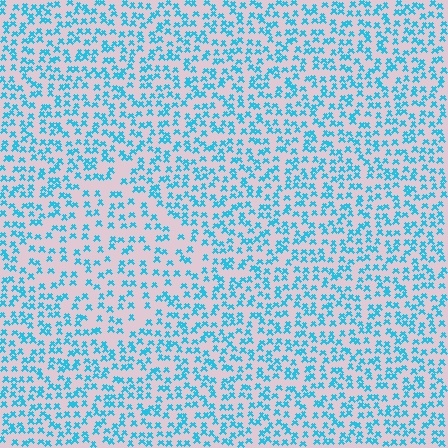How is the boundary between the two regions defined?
The boundary is defined by a change in element density (approximately 1.6x ratio). All elements are the same color, size, and shape.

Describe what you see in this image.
The image contains small cyan elements arranged at two different densities. A diamond-shaped region is visible where the elements are less densely packed than the surrounding area.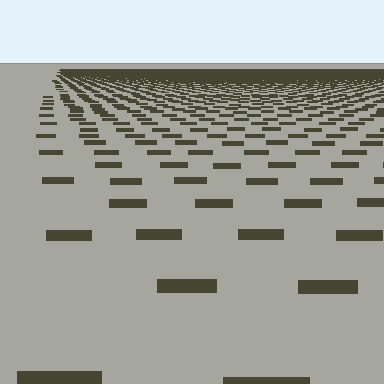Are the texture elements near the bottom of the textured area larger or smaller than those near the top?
Larger. Near the bottom, elements are closer to the viewer and appear at a bigger on-screen size.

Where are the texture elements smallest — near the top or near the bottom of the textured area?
Near the top.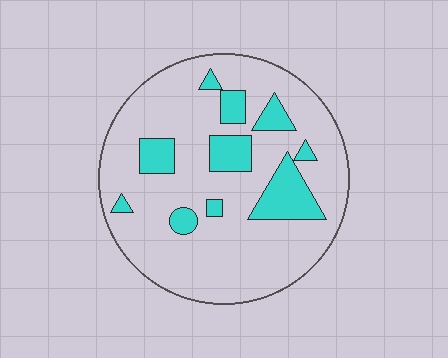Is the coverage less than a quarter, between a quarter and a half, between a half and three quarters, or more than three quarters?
Less than a quarter.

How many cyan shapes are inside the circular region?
10.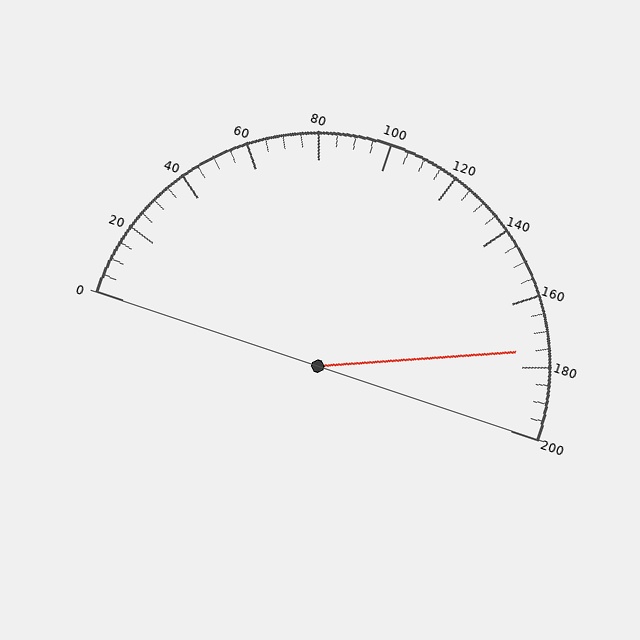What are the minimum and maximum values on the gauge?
The gauge ranges from 0 to 200.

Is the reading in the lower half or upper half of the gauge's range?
The reading is in the upper half of the range (0 to 200).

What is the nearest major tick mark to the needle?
The nearest major tick mark is 180.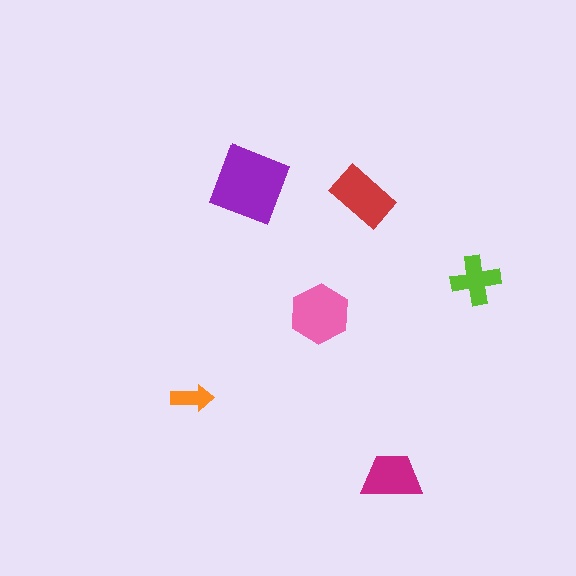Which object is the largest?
The purple diamond.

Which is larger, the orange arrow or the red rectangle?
The red rectangle.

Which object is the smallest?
The orange arrow.